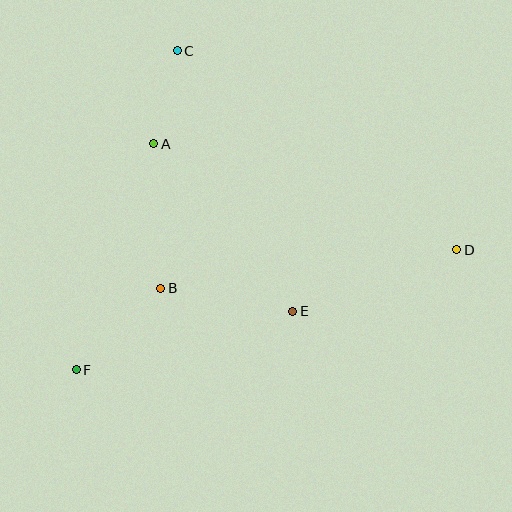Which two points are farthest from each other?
Points D and F are farthest from each other.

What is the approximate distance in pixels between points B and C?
The distance between B and C is approximately 238 pixels.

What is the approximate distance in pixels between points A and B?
The distance between A and B is approximately 145 pixels.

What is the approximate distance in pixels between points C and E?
The distance between C and E is approximately 285 pixels.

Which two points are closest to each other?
Points A and C are closest to each other.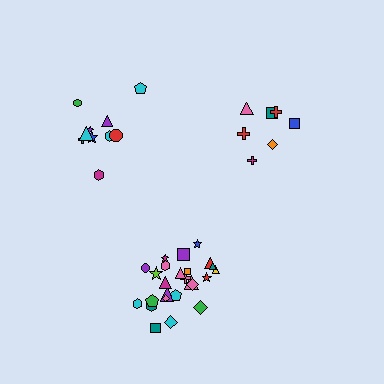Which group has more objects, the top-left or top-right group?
The top-left group.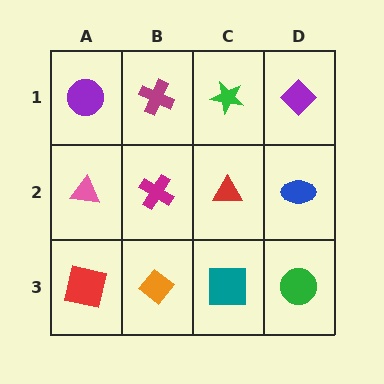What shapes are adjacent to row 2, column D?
A purple diamond (row 1, column D), a green circle (row 3, column D), a red triangle (row 2, column C).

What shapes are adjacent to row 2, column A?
A purple circle (row 1, column A), a red square (row 3, column A), a magenta cross (row 2, column B).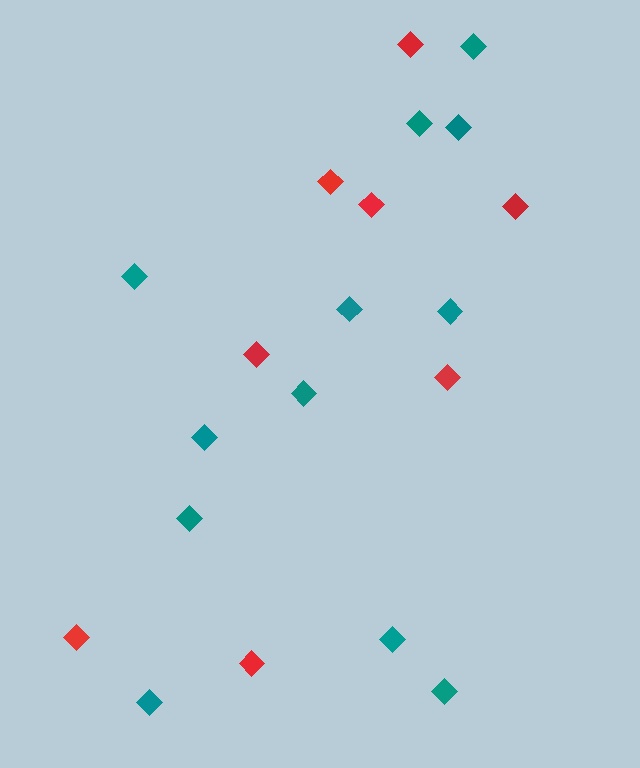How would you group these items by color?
There are 2 groups: one group of red diamonds (8) and one group of teal diamonds (12).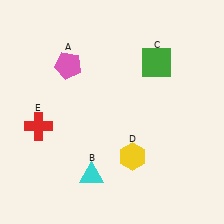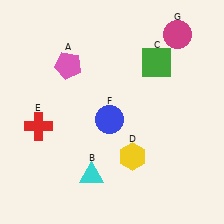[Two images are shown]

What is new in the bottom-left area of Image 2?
A blue circle (F) was added in the bottom-left area of Image 2.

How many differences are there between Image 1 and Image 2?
There are 2 differences between the two images.